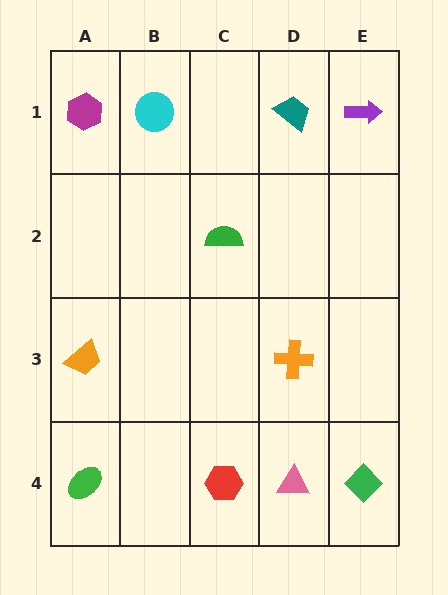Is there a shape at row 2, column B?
No, that cell is empty.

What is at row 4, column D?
A pink triangle.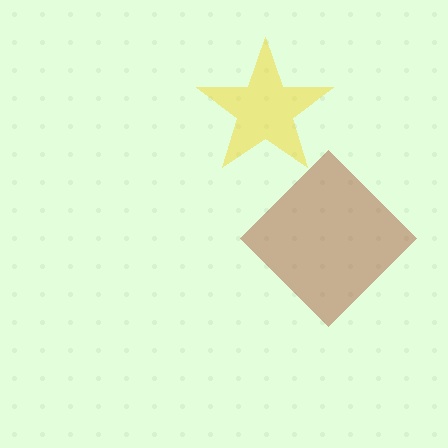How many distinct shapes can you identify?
There are 2 distinct shapes: a brown diamond, a yellow star.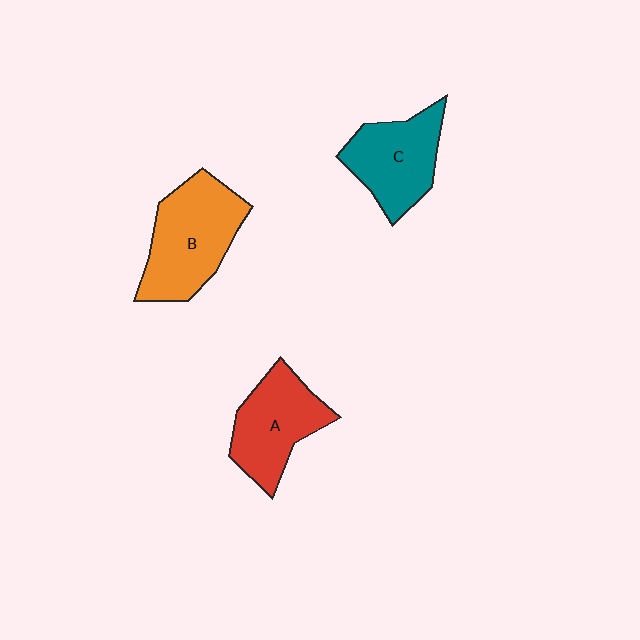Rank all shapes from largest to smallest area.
From largest to smallest: B (orange), A (red), C (teal).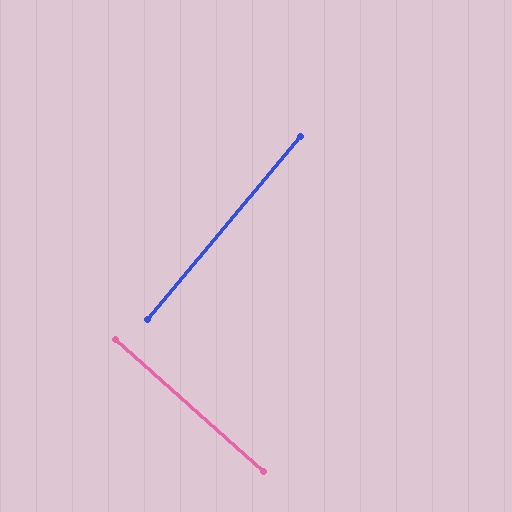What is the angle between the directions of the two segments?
Approximately 88 degrees.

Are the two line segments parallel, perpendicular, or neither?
Perpendicular — they meet at approximately 88°.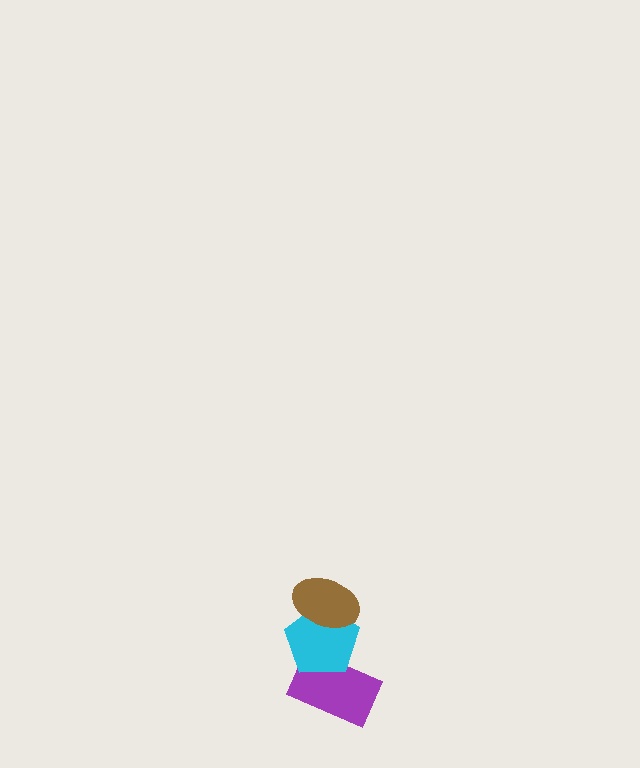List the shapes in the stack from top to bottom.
From top to bottom: the brown ellipse, the cyan pentagon, the purple rectangle.